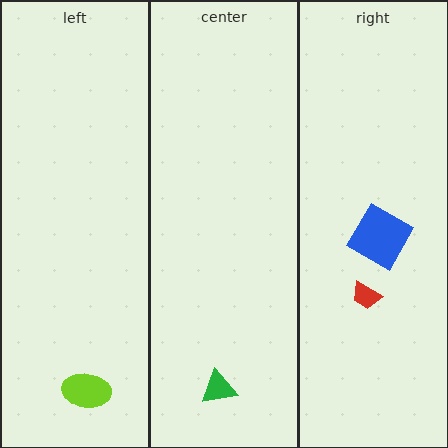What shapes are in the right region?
The blue square, the red trapezoid.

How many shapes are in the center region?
1.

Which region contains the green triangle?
The center region.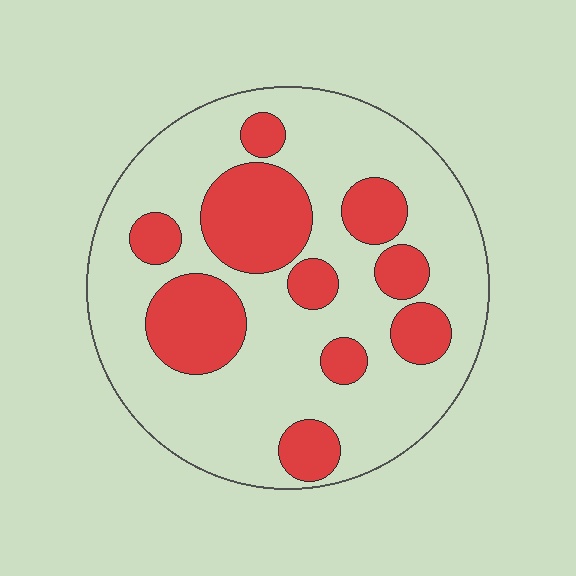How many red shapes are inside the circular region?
10.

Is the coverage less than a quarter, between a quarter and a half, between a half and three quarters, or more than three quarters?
Between a quarter and a half.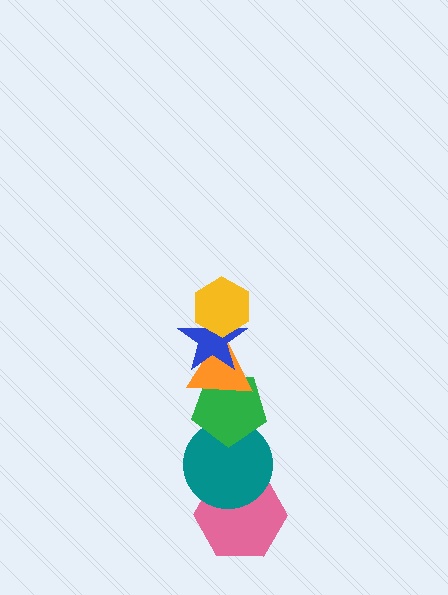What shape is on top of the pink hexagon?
The teal circle is on top of the pink hexagon.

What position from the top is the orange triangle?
The orange triangle is 3rd from the top.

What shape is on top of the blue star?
The yellow hexagon is on top of the blue star.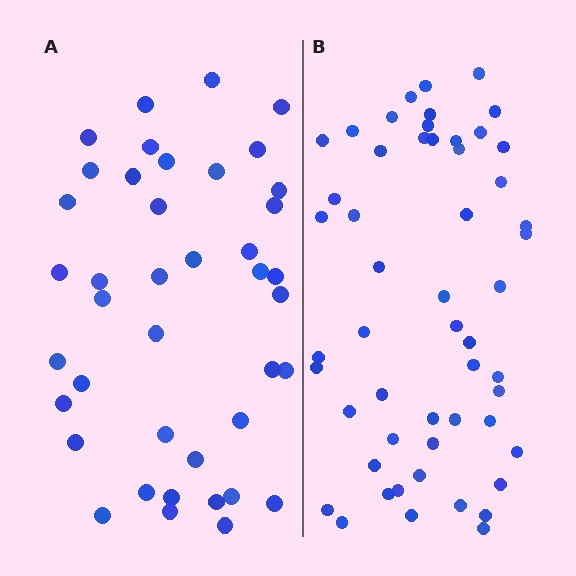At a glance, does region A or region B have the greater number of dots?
Region B (the right region) has more dots.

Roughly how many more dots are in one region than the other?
Region B has roughly 12 or so more dots than region A.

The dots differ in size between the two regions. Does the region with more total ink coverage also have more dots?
No. Region A has more total ink coverage because its dots are larger, but region B actually contains more individual dots. Total area can be misleading — the number of items is what matters here.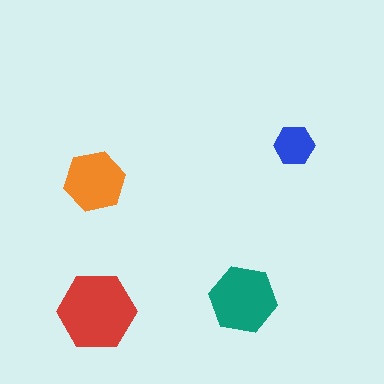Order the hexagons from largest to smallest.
the red one, the teal one, the orange one, the blue one.